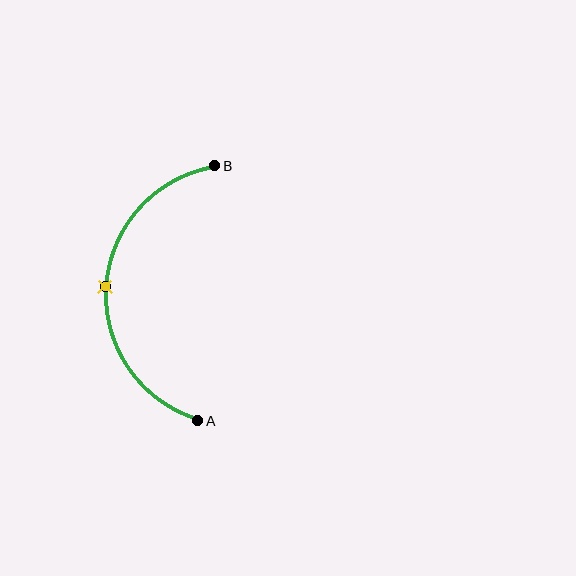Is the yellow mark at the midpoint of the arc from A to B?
Yes. The yellow mark lies on the arc at equal arc-length from both A and B — it is the arc midpoint.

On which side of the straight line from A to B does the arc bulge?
The arc bulges to the left of the straight line connecting A and B.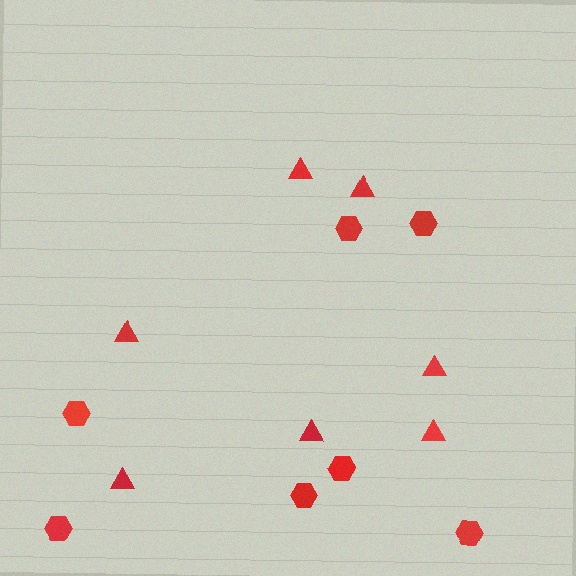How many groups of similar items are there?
There are 2 groups: one group of triangles (7) and one group of hexagons (7).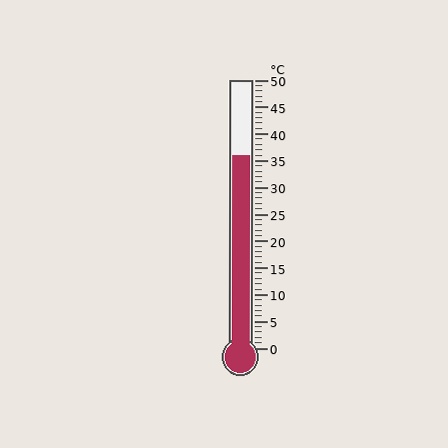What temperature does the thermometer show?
The thermometer shows approximately 36°C.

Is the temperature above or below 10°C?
The temperature is above 10°C.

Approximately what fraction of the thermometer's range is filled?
The thermometer is filled to approximately 70% of its range.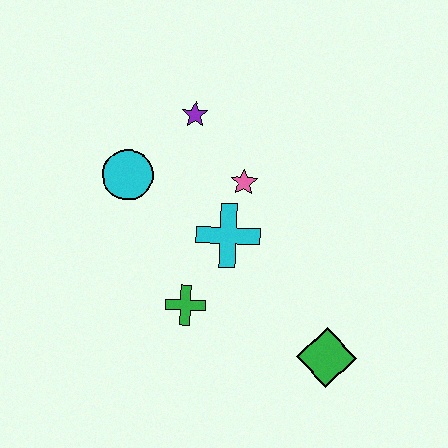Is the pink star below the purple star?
Yes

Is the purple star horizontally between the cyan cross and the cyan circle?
Yes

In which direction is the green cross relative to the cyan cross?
The green cross is below the cyan cross.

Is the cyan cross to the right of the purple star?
Yes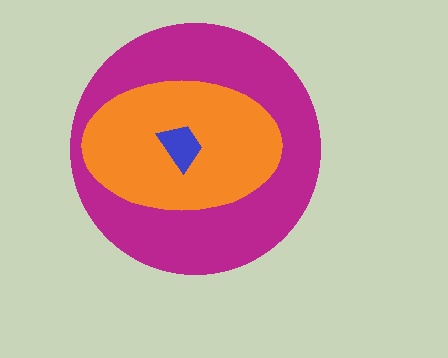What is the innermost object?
The blue trapezoid.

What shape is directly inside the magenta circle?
The orange ellipse.